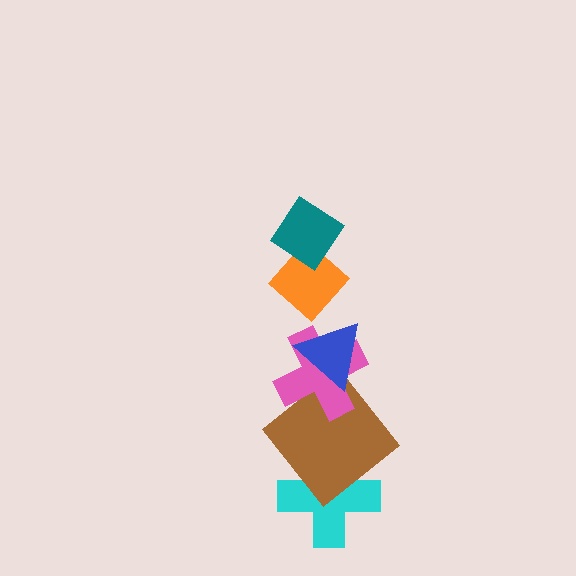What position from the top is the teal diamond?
The teal diamond is 1st from the top.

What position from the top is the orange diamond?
The orange diamond is 2nd from the top.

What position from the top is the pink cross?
The pink cross is 4th from the top.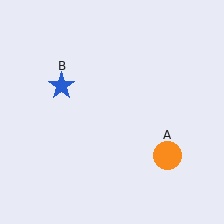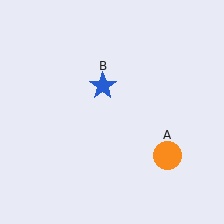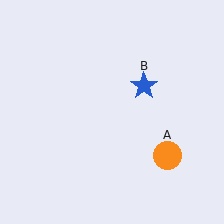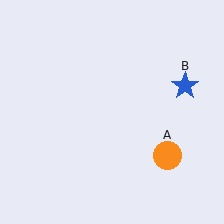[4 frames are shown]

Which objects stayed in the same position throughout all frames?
Orange circle (object A) remained stationary.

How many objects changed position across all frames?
1 object changed position: blue star (object B).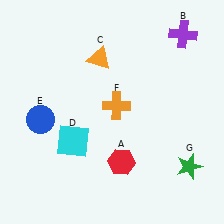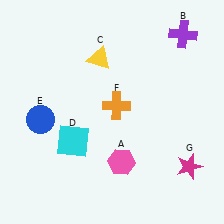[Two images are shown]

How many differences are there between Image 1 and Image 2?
There are 3 differences between the two images.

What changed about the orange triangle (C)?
In Image 1, C is orange. In Image 2, it changed to yellow.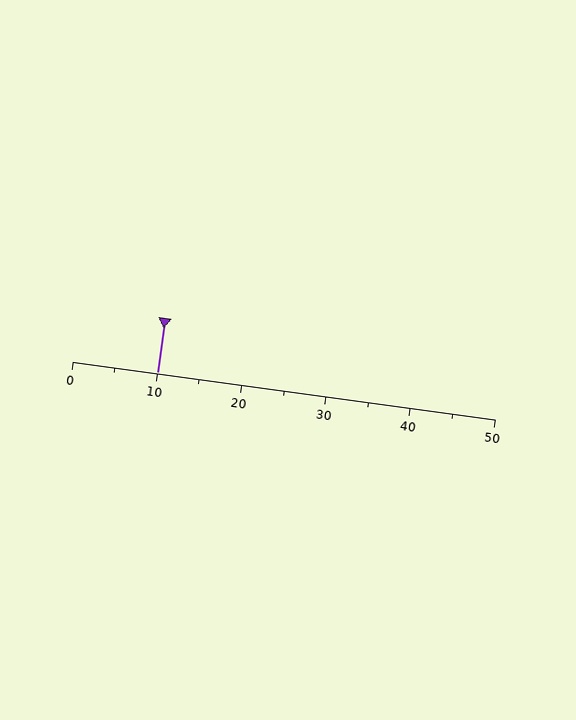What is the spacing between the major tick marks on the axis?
The major ticks are spaced 10 apart.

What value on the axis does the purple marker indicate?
The marker indicates approximately 10.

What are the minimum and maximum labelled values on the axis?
The axis runs from 0 to 50.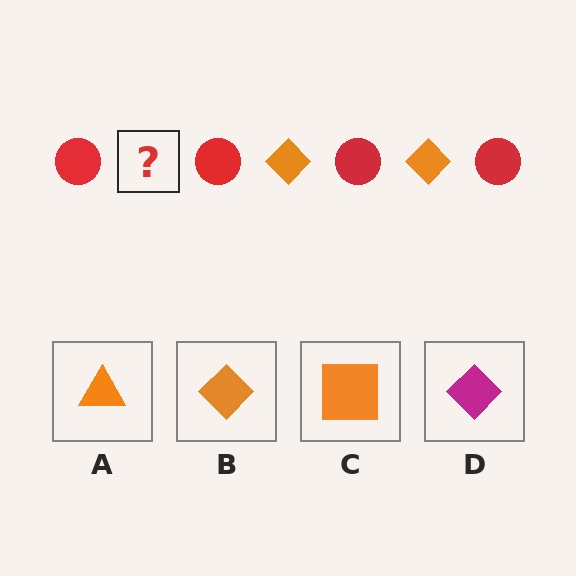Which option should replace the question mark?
Option B.